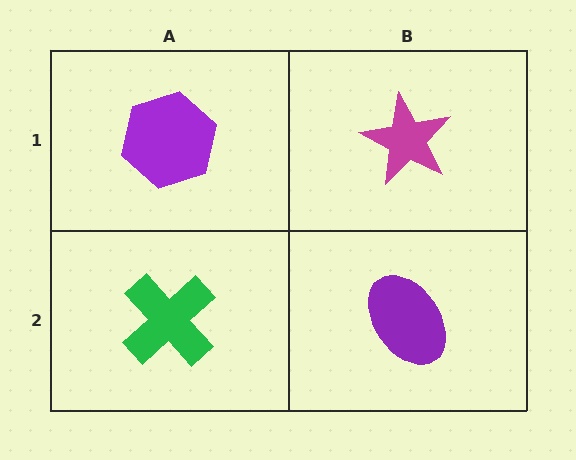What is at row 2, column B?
A purple ellipse.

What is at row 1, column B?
A magenta star.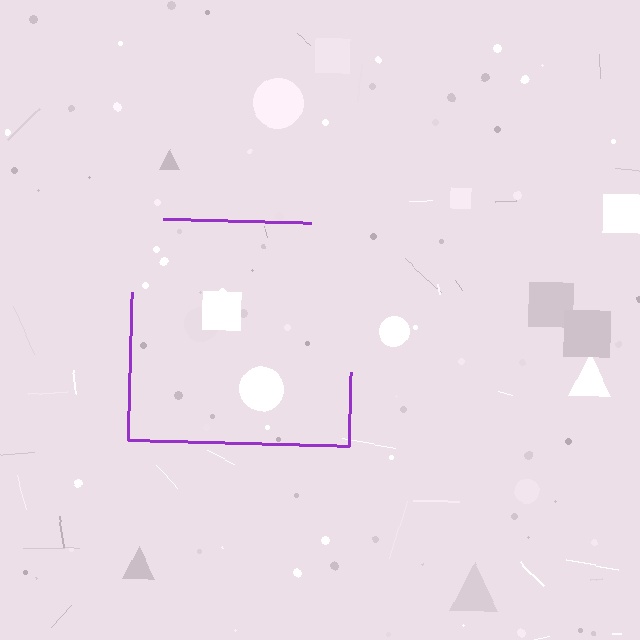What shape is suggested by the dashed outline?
The dashed outline suggests a square.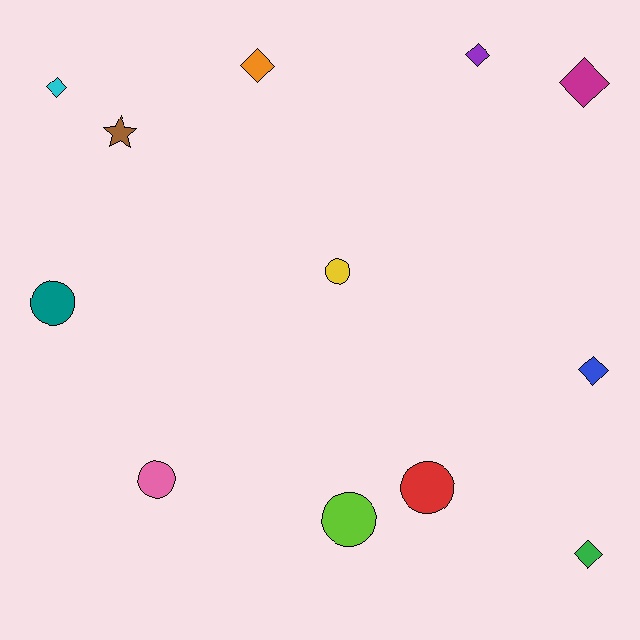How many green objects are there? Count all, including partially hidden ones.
There is 1 green object.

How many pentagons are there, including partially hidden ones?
There are no pentagons.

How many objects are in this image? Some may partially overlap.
There are 12 objects.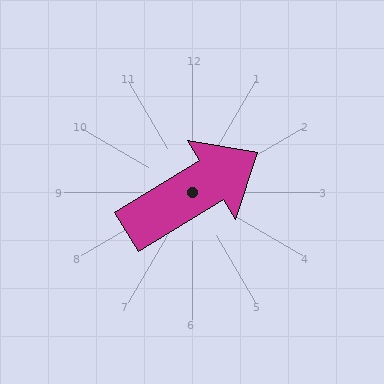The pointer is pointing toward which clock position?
Roughly 2 o'clock.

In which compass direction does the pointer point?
Northeast.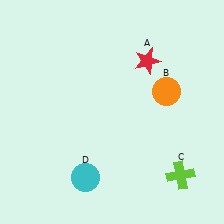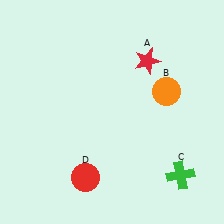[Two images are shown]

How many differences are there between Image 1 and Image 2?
There are 2 differences between the two images.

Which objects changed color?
C changed from lime to green. D changed from cyan to red.